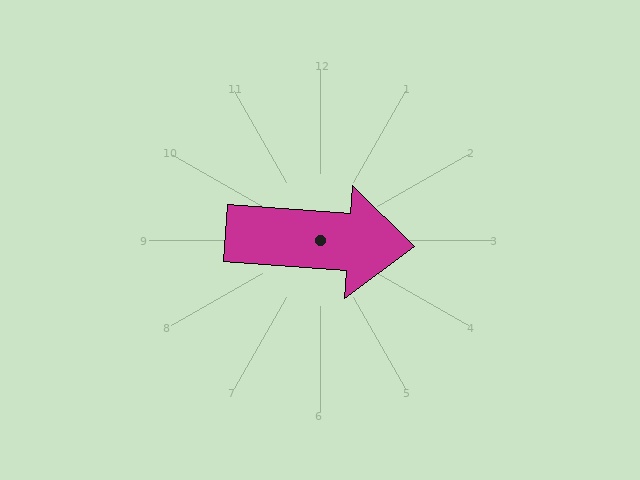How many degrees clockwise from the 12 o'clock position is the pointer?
Approximately 94 degrees.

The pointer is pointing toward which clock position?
Roughly 3 o'clock.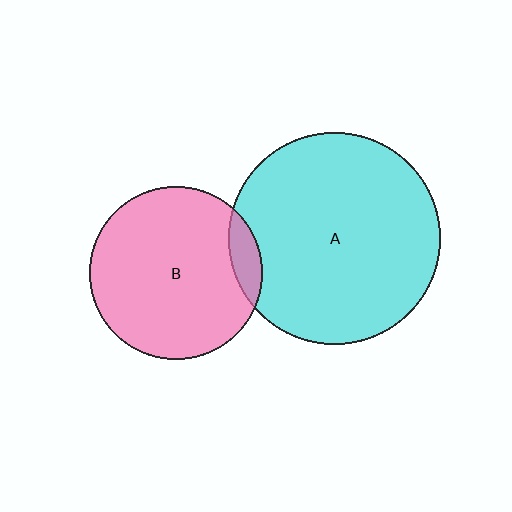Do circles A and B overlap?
Yes.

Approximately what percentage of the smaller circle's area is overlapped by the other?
Approximately 10%.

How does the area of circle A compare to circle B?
Approximately 1.5 times.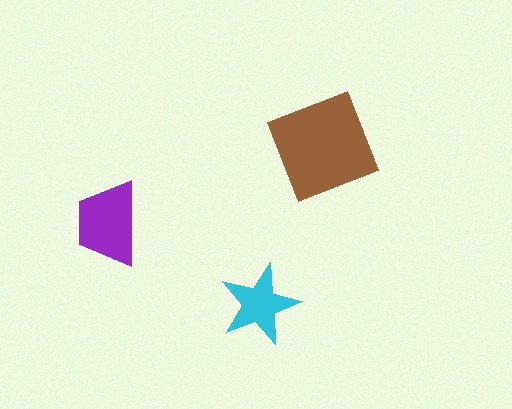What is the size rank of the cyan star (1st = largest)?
3rd.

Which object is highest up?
The brown diamond is topmost.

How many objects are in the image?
There are 3 objects in the image.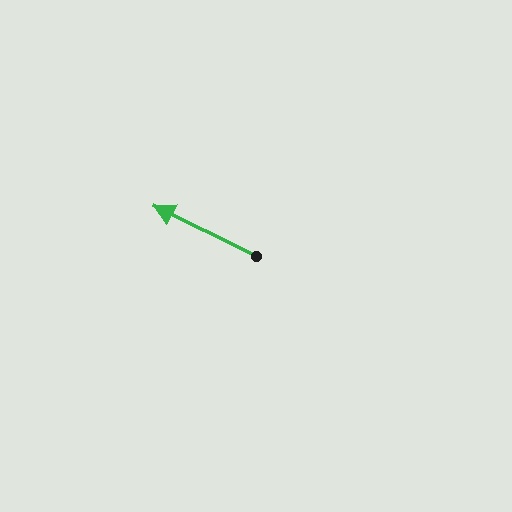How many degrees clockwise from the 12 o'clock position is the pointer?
Approximately 296 degrees.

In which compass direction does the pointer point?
Northwest.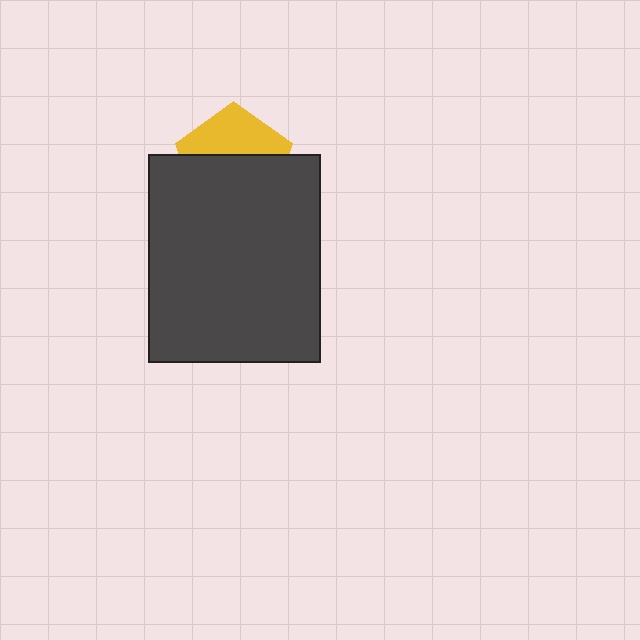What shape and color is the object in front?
The object in front is a dark gray rectangle.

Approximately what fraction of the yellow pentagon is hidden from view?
Roughly 60% of the yellow pentagon is hidden behind the dark gray rectangle.